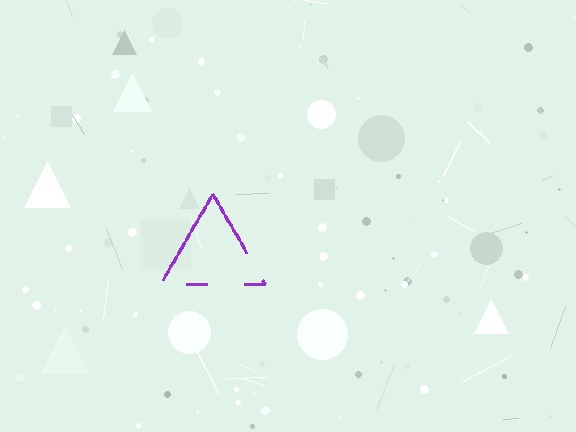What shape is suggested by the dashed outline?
The dashed outline suggests a triangle.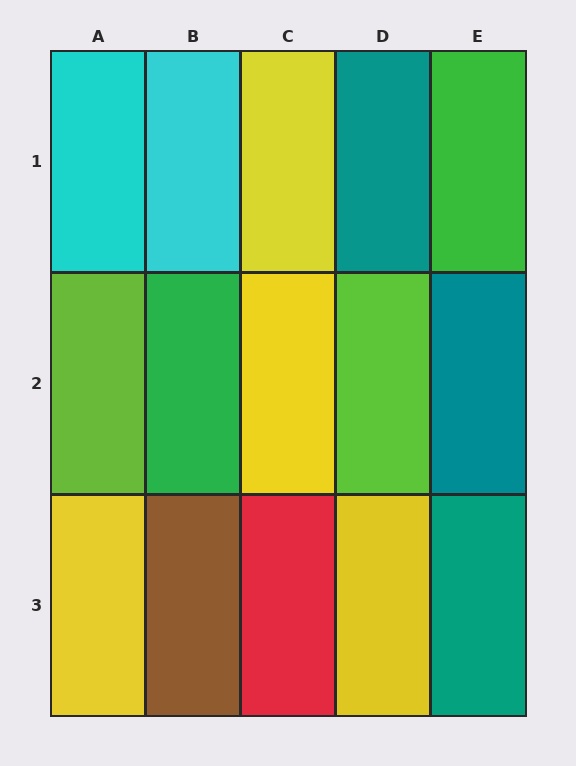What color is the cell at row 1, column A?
Cyan.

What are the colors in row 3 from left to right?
Yellow, brown, red, yellow, teal.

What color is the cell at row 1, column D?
Teal.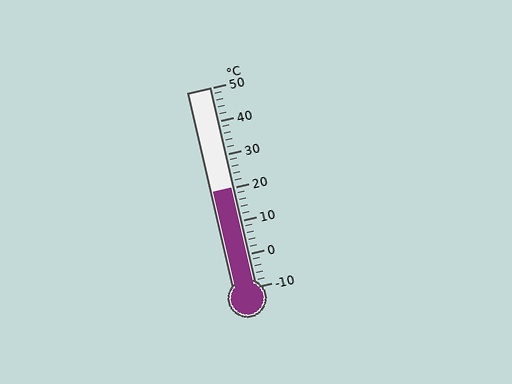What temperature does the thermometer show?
The thermometer shows approximately 20°C.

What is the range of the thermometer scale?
The thermometer scale ranges from -10°C to 50°C.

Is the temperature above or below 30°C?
The temperature is below 30°C.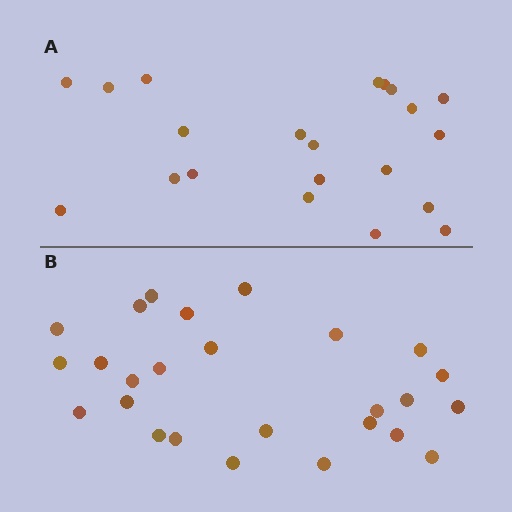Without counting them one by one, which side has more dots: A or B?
Region B (the bottom region) has more dots.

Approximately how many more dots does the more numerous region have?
Region B has about 5 more dots than region A.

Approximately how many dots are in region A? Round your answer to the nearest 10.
About 20 dots. (The exact count is 21, which rounds to 20.)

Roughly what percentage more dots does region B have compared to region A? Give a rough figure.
About 25% more.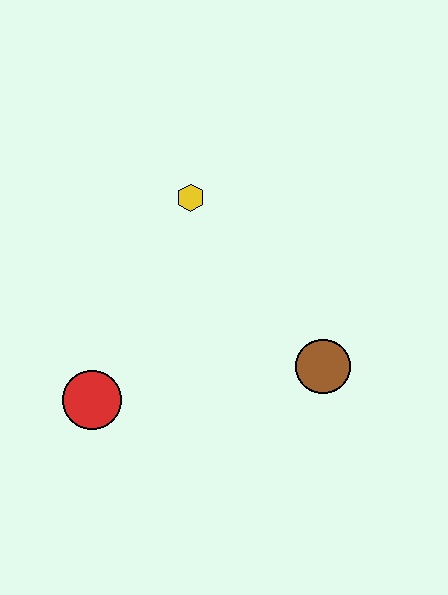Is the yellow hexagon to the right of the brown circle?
No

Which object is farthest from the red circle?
The brown circle is farthest from the red circle.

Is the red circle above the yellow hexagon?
No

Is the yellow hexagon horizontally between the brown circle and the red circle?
Yes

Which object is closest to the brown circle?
The yellow hexagon is closest to the brown circle.